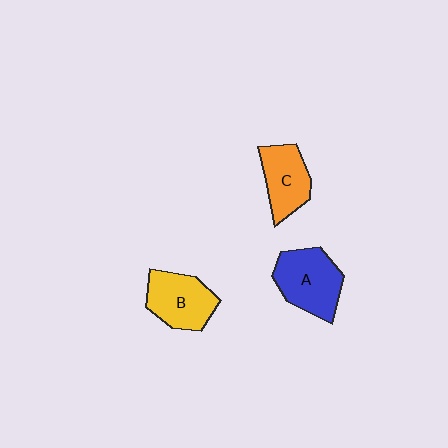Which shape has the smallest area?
Shape C (orange).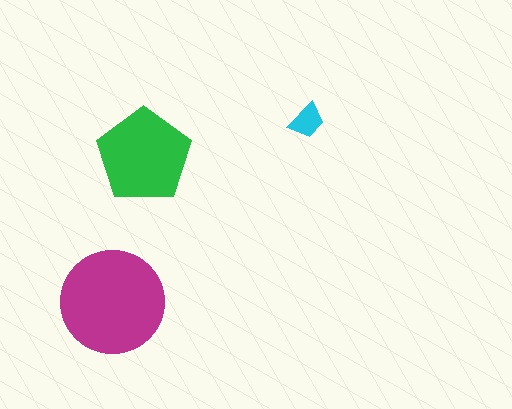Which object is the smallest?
The cyan trapezoid.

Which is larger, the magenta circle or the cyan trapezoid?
The magenta circle.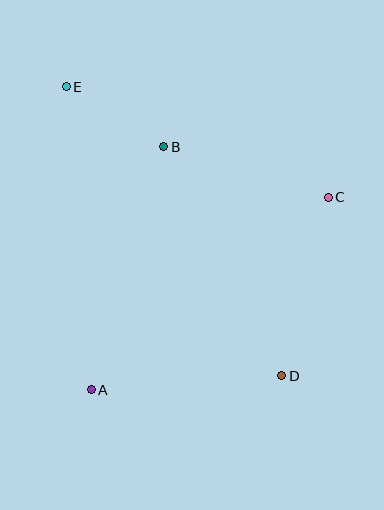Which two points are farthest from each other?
Points D and E are farthest from each other.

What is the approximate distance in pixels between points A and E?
The distance between A and E is approximately 304 pixels.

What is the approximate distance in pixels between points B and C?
The distance between B and C is approximately 172 pixels.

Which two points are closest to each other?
Points B and E are closest to each other.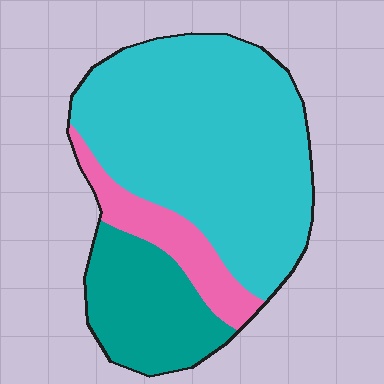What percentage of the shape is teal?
Teal takes up about one fifth (1/5) of the shape.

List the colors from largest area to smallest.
From largest to smallest: cyan, teal, pink.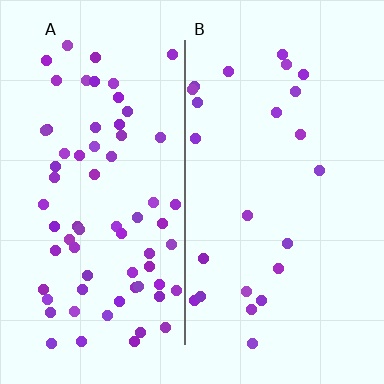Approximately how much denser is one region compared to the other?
Approximately 2.9× — region A over region B.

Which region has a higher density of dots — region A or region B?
A (the left).